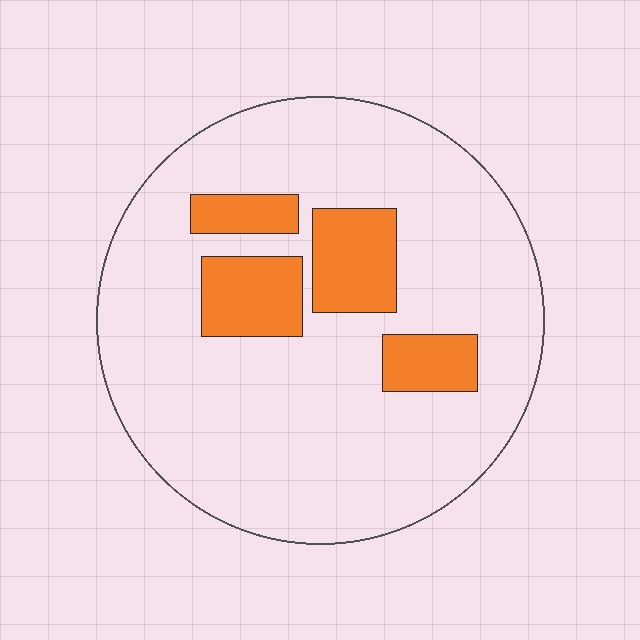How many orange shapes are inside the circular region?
4.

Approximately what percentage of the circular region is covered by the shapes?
Approximately 15%.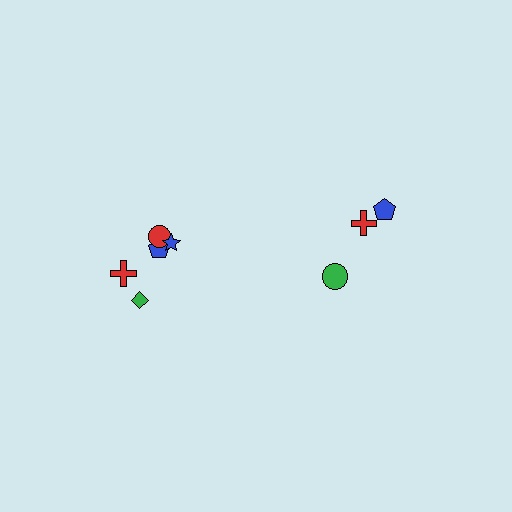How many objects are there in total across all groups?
There are 8 objects.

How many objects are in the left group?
There are 5 objects.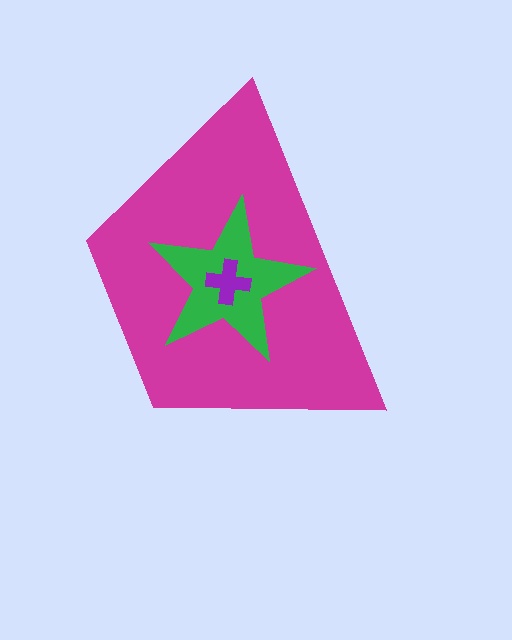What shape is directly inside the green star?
The purple cross.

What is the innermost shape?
The purple cross.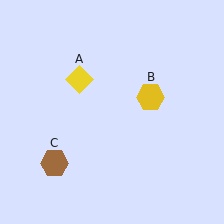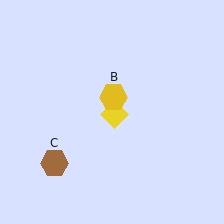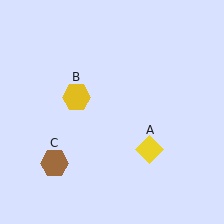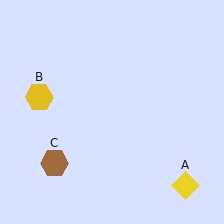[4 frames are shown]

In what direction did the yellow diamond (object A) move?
The yellow diamond (object A) moved down and to the right.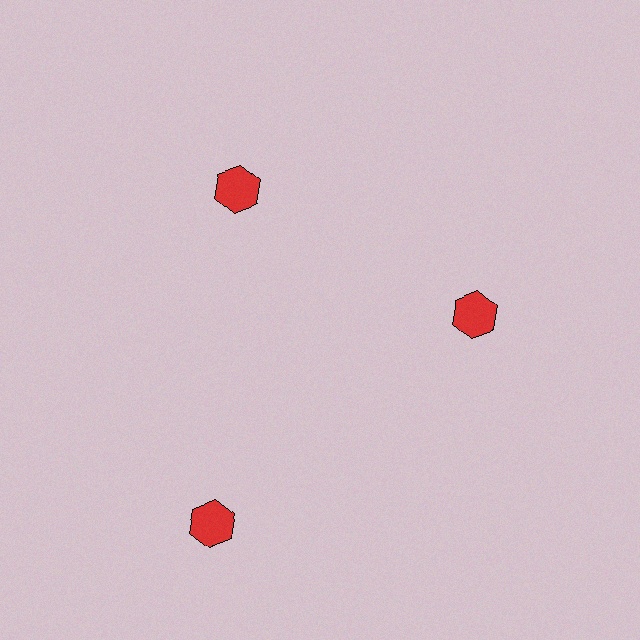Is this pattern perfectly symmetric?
No. The 3 red hexagons are arranged in a ring, but one element near the 7 o'clock position is pushed outward from the center, breaking the 3-fold rotational symmetry.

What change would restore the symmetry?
The symmetry would be restored by moving it inward, back onto the ring so that all 3 hexagons sit at equal angles and equal distance from the center.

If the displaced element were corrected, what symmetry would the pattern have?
It would have 3-fold rotational symmetry — the pattern would map onto itself every 120 degrees.